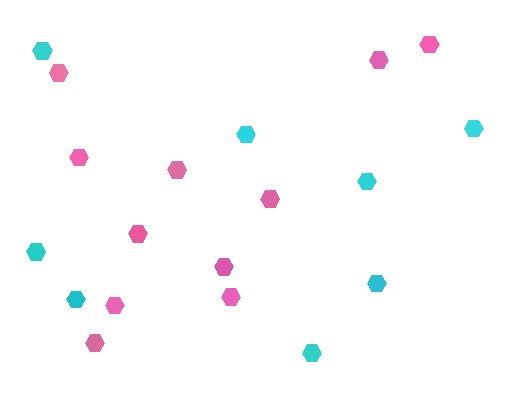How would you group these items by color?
There are 2 groups: one group of pink hexagons (11) and one group of cyan hexagons (8).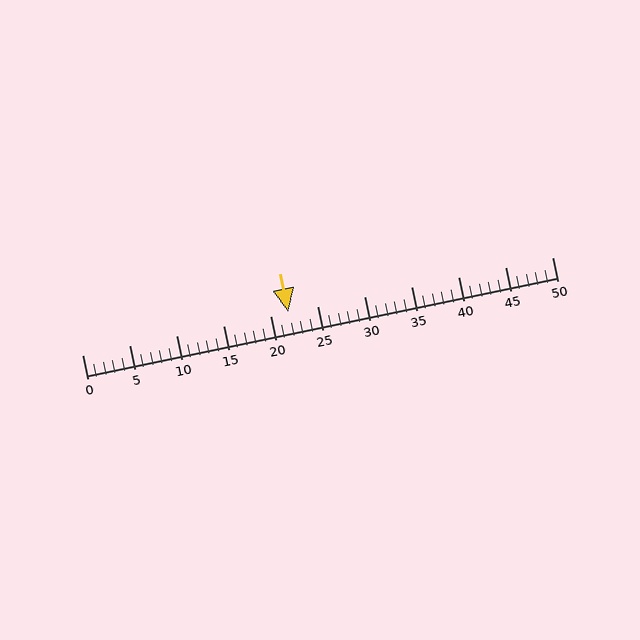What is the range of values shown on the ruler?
The ruler shows values from 0 to 50.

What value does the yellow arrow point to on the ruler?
The yellow arrow points to approximately 22.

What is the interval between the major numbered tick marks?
The major tick marks are spaced 5 units apart.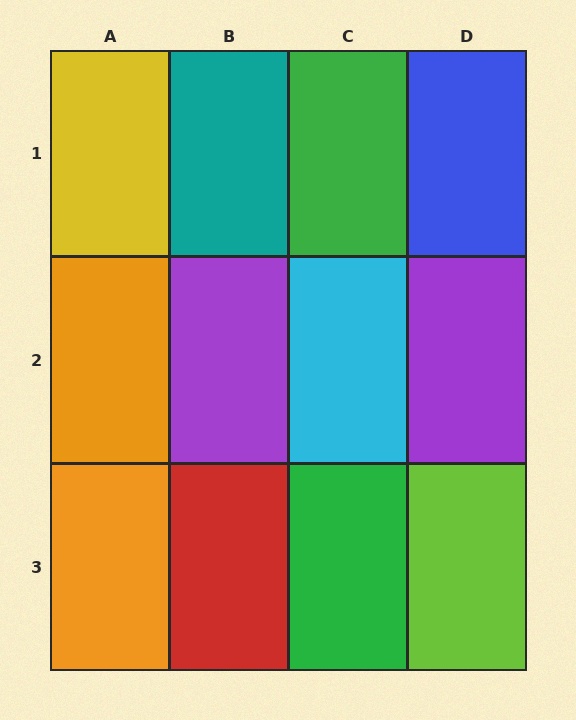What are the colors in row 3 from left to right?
Orange, red, green, lime.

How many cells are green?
2 cells are green.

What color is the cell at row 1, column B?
Teal.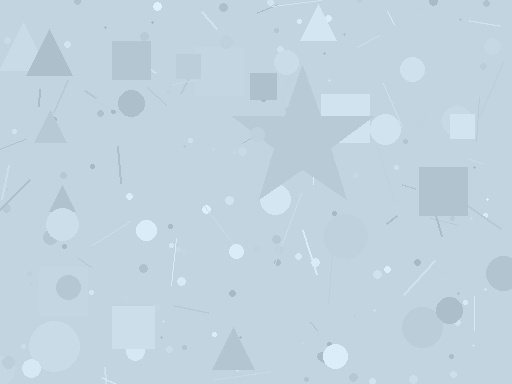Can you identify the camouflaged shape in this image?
The camouflaged shape is a star.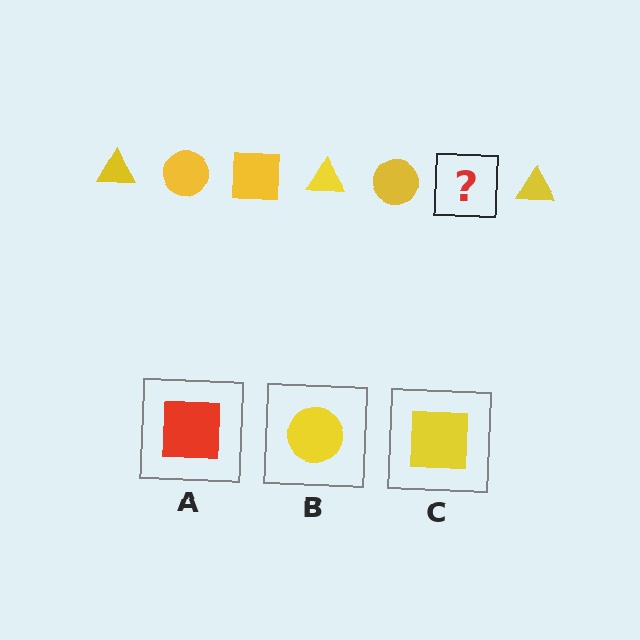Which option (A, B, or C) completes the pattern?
C.